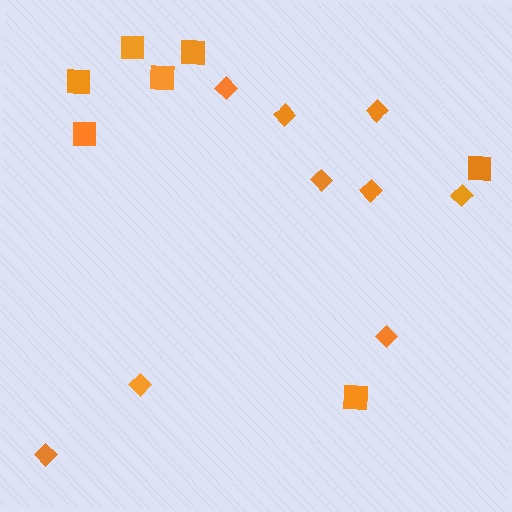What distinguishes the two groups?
There are 2 groups: one group of diamonds (9) and one group of squares (7).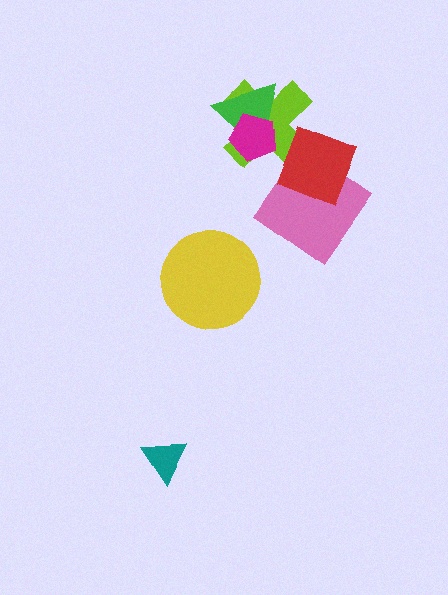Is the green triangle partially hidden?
Yes, it is partially covered by another shape.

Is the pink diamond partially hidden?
Yes, it is partially covered by another shape.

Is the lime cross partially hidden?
Yes, it is partially covered by another shape.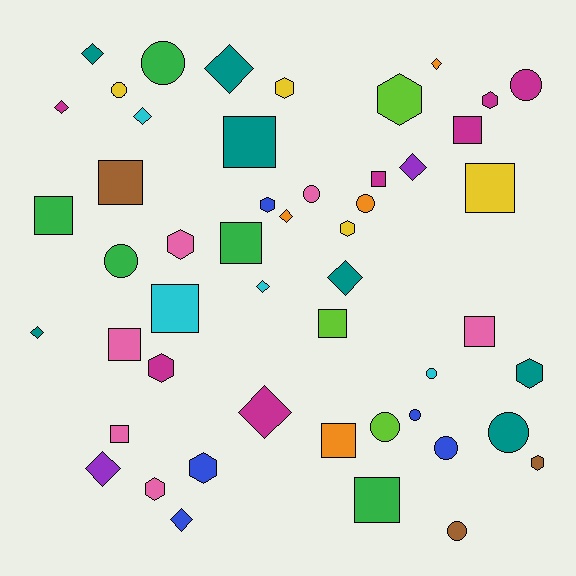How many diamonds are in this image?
There are 13 diamonds.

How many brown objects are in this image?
There are 3 brown objects.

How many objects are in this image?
There are 50 objects.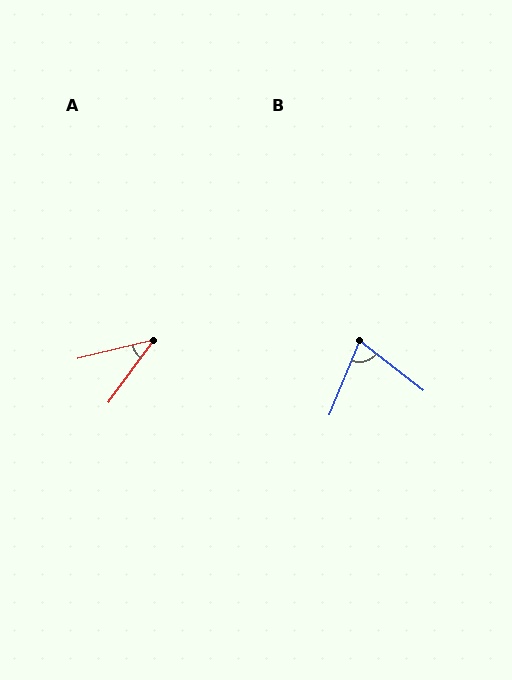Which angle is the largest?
B, at approximately 74 degrees.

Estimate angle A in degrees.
Approximately 40 degrees.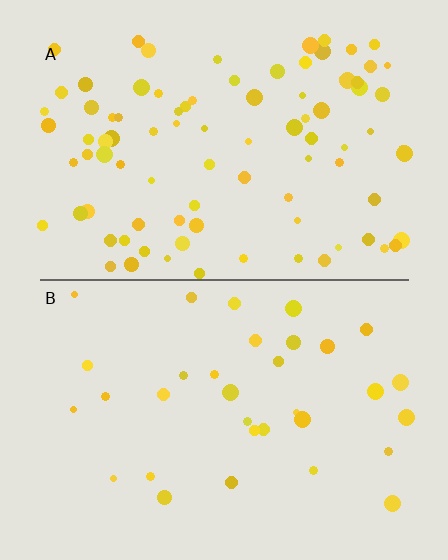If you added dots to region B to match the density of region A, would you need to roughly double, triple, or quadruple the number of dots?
Approximately triple.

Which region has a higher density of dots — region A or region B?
A (the top).